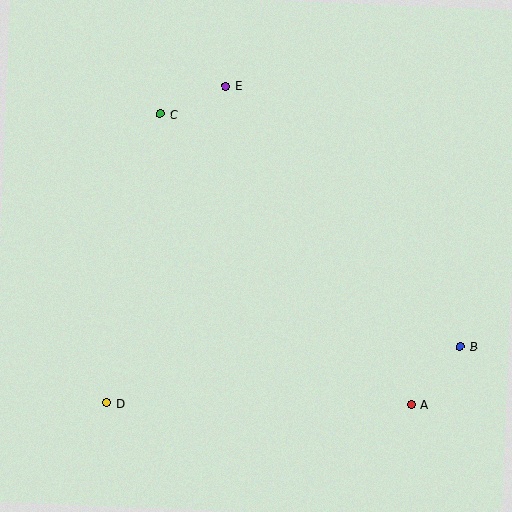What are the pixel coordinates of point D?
Point D is at (107, 403).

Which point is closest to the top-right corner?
Point E is closest to the top-right corner.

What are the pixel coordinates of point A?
Point A is at (411, 405).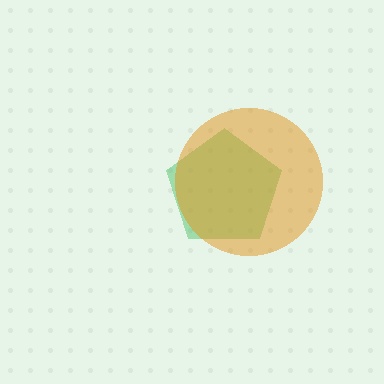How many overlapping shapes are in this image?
There are 2 overlapping shapes in the image.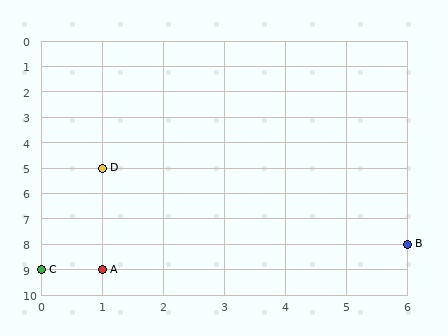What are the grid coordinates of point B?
Point B is at grid coordinates (6, 8).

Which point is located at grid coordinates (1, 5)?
Point D is at (1, 5).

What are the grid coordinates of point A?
Point A is at grid coordinates (1, 9).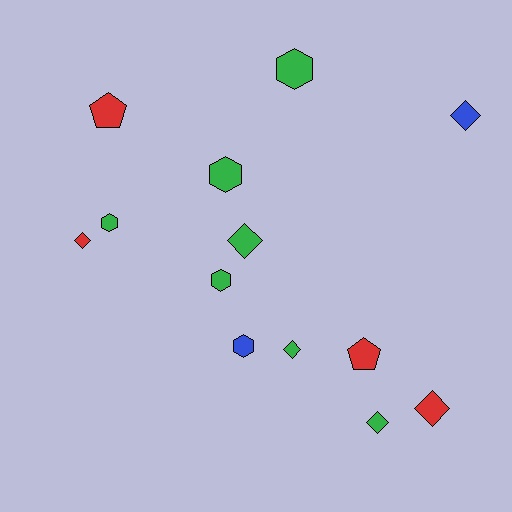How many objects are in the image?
There are 13 objects.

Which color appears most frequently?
Green, with 7 objects.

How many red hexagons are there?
There are no red hexagons.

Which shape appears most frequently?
Diamond, with 6 objects.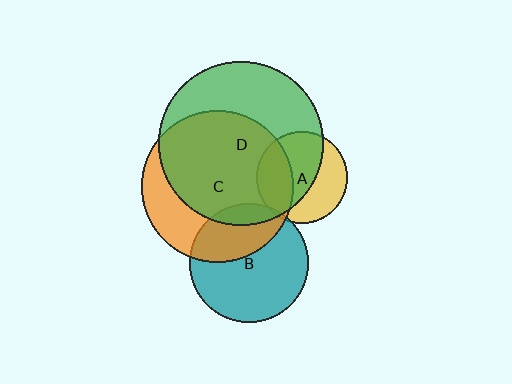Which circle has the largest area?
Circle D (green).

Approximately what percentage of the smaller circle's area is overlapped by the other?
Approximately 60%.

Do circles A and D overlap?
Yes.